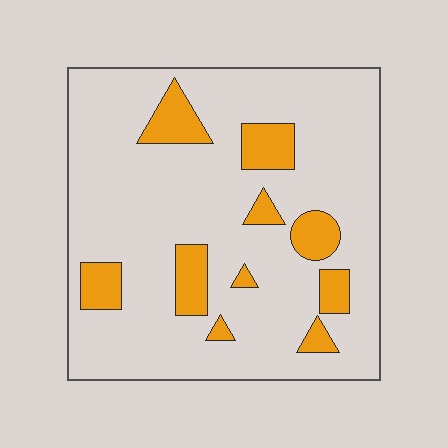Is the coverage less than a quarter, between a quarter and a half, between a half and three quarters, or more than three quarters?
Less than a quarter.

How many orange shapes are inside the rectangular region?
10.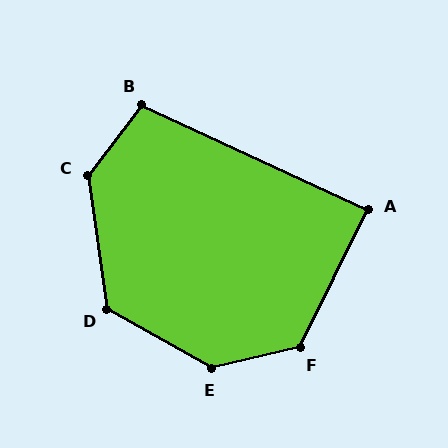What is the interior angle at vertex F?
Approximately 130 degrees (obtuse).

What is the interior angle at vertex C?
Approximately 134 degrees (obtuse).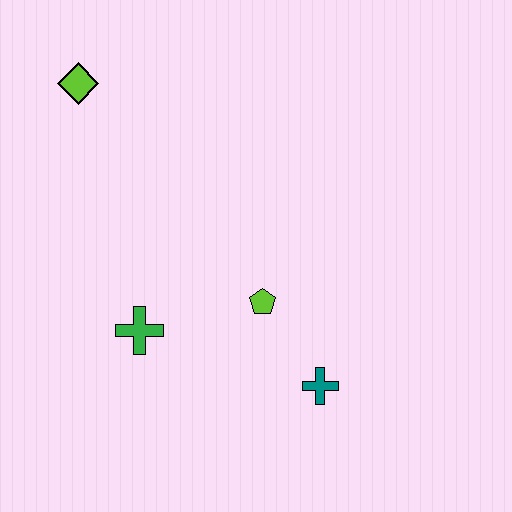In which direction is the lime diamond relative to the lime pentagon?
The lime diamond is above the lime pentagon.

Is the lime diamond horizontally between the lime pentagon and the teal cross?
No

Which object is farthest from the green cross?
The lime diamond is farthest from the green cross.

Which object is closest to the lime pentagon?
The teal cross is closest to the lime pentagon.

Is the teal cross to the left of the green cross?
No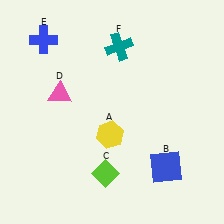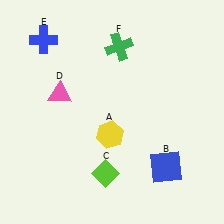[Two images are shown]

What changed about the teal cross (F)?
In Image 1, F is teal. In Image 2, it changed to green.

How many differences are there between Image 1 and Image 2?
There is 1 difference between the two images.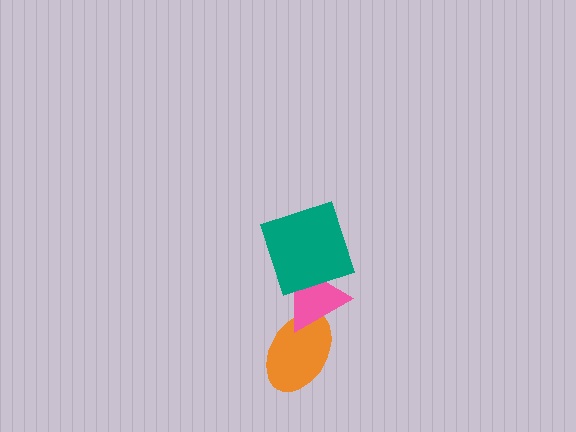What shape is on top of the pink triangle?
The teal square is on top of the pink triangle.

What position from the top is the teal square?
The teal square is 1st from the top.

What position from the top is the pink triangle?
The pink triangle is 2nd from the top.